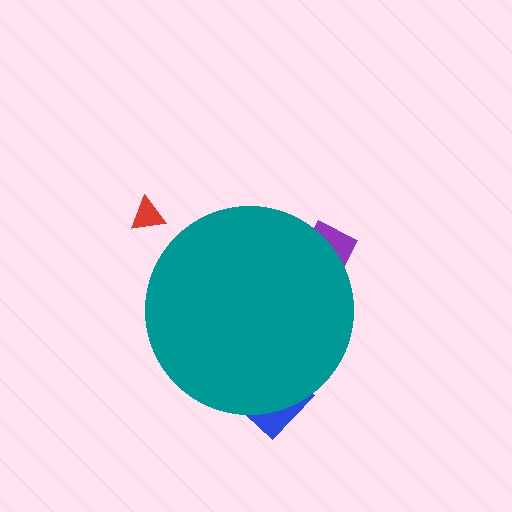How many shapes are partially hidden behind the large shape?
2 shapes are partially hidden.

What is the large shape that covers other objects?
A teal circle.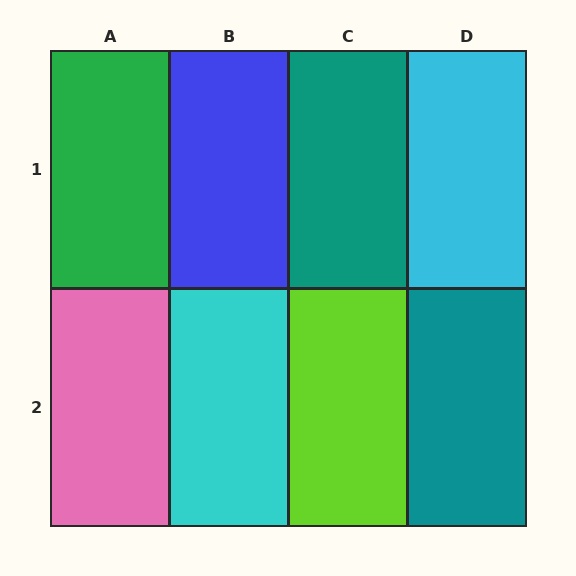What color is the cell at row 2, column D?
Teal.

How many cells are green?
1 cell is green.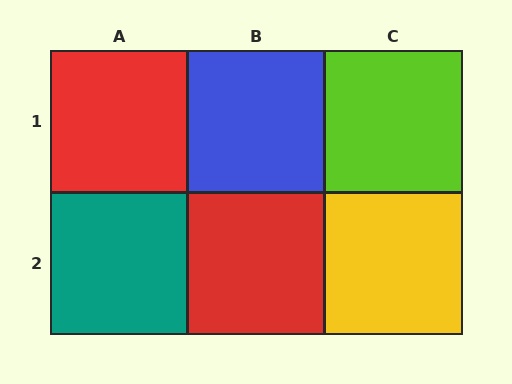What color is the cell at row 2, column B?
Red.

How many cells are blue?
1 cell is blue.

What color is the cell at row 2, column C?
Yellow.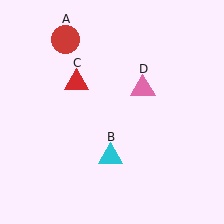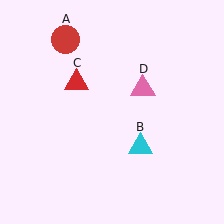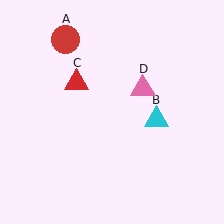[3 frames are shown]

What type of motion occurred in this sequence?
The cyan triangle (object B) rotated counterclockwise around the center of the scene.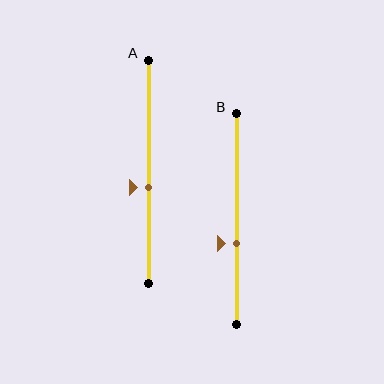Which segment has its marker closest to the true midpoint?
Segment A has its marker closest to the true midpoint.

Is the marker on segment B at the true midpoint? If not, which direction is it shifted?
No, the marker on segment B is shifted downward by about 12% of the segment length.